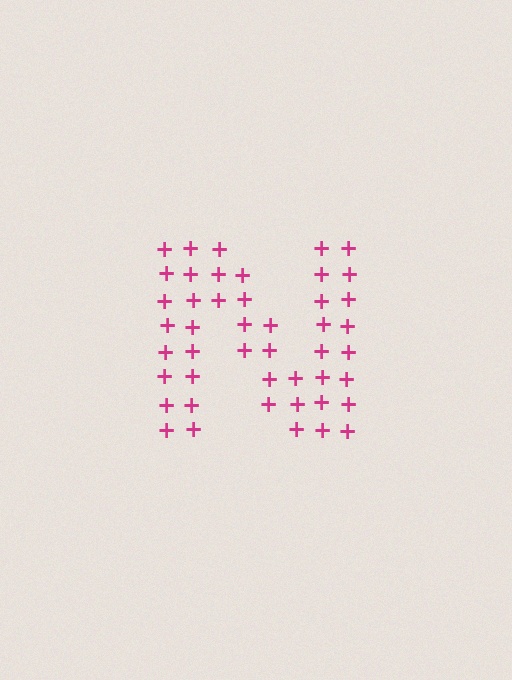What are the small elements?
The small elements are plus signs.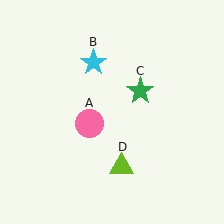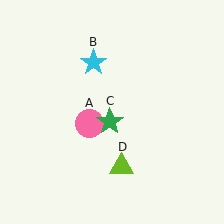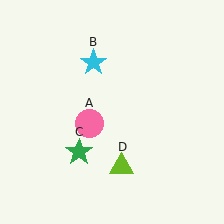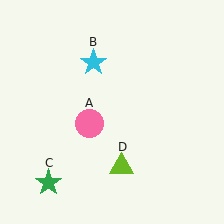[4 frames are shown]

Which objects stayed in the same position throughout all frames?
Pink circle (object A) and cyan star (object B) and lime triangle (object D) remained stationary.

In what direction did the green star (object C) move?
The green star (object C) moved down and to the left.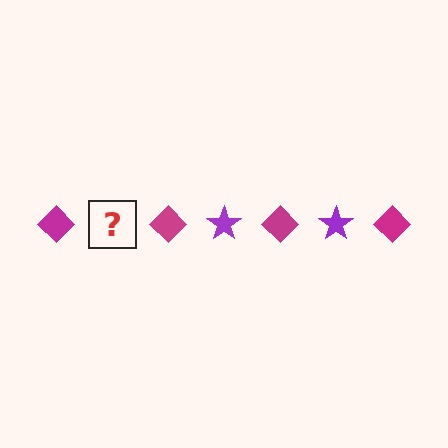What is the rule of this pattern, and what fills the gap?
The rule is that the pattern alternates between magenta diamond and purple star. The gap should be filled with a purple star.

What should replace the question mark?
The question mark should be replaced with a purple star.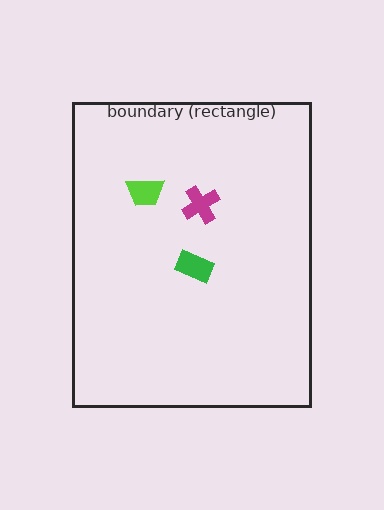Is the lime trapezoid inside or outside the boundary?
Inside.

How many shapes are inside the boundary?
3 inside, 0 outside.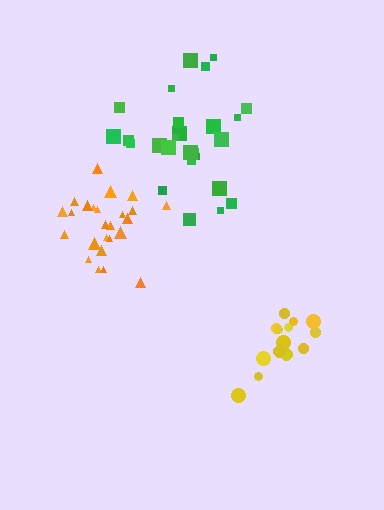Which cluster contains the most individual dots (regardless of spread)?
Green (26).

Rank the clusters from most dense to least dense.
orange, yellow, green.